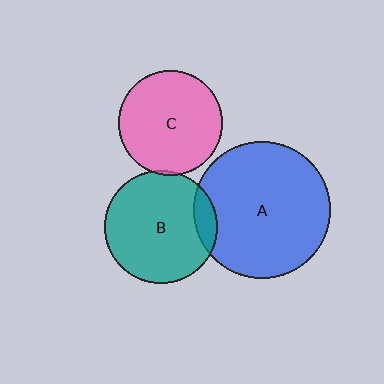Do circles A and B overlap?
Yes.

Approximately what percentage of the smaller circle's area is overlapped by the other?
Approximately 10%.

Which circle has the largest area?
Circle A (blue).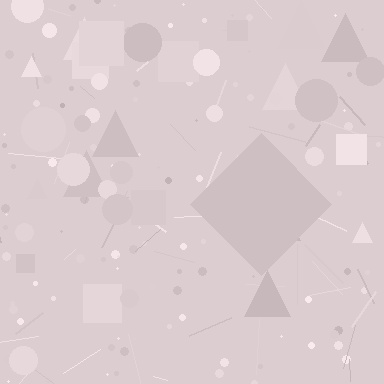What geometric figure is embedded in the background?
A diamond is embedded in the background.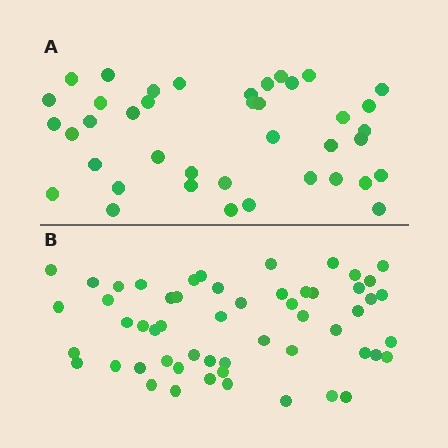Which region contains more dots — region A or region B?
Region B (the bottom region) has more dots.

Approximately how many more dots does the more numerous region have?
Region B has approximately 15 more dots than region A.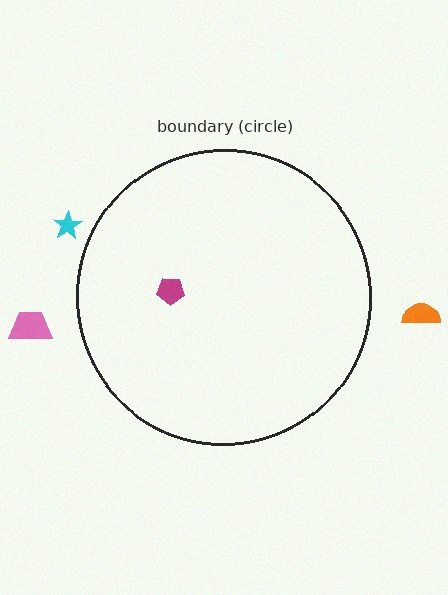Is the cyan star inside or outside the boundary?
Outside.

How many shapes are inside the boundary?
1 inside, 3 outside.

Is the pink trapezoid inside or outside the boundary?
Outside.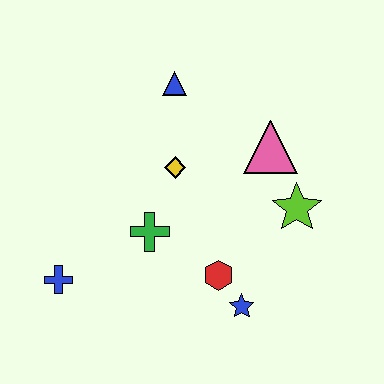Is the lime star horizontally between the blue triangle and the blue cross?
No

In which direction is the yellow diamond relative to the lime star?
The yellow diamond is to the left of the lime star.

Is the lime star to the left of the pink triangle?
No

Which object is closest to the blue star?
The red hexagon is closest to the blue star.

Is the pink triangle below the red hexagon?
No